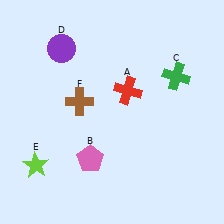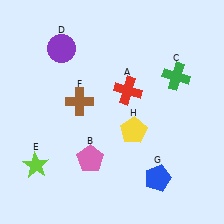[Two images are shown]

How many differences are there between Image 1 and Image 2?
There are 2 differences between the two images.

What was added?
A blue pentagon (G), a yellow pentagon (H) were added in Image 2.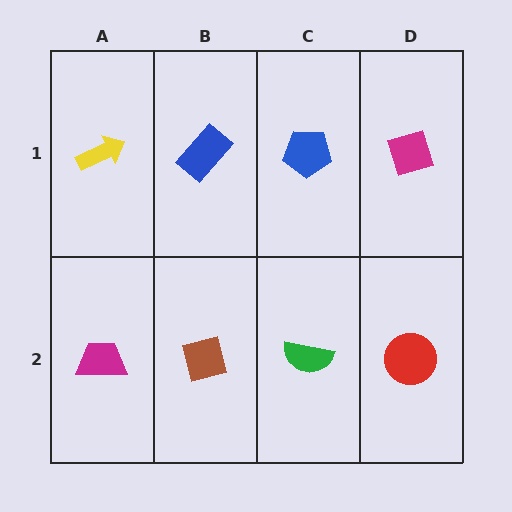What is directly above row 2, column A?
A yellow arrow.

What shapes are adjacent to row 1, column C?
A green semicircle (row 2, column C), a blue rectangle (row 1, column B), a magenta diamond (row 1, column D).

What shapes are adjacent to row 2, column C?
A blue pentagon (row 1, column C), a brown square (row 2, column B), a red circle (row 2, column D).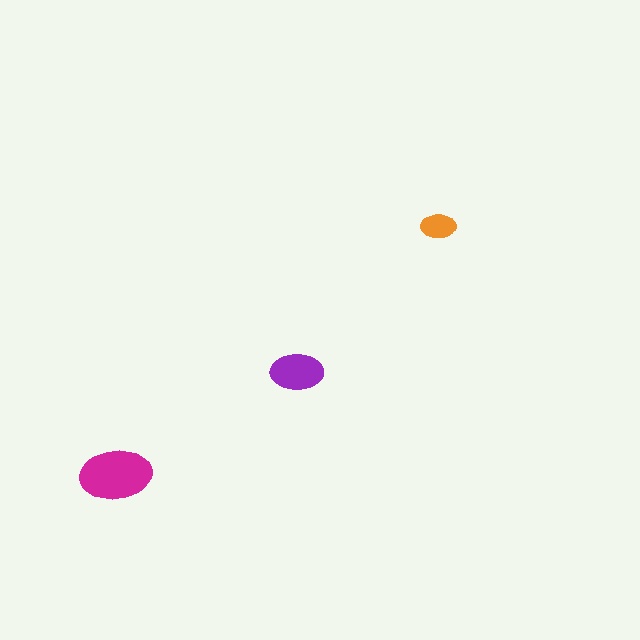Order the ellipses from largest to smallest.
the magenta one, the purple one, the orange one.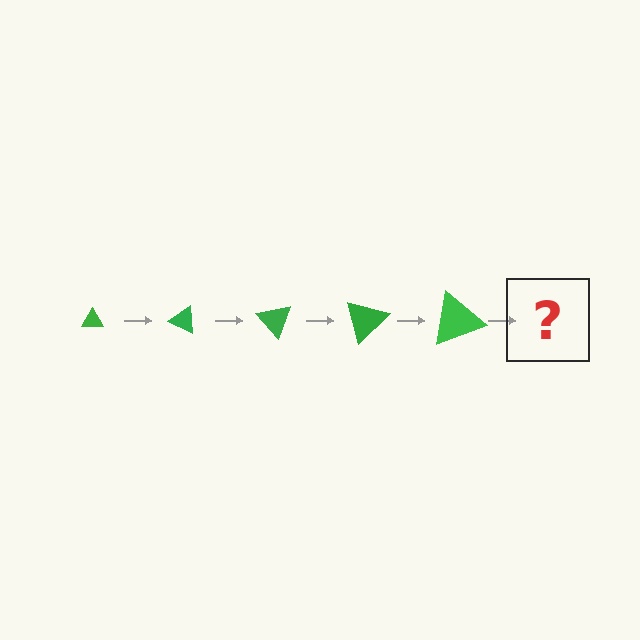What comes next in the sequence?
The next element should be a triangle, larger than the previous one and rotated 125 degrees from the start.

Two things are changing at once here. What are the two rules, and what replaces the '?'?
The two rules are that the triangle grows larger each step and it rotates 25 degrees each step. The '?' should be a triangle, larger than the previous one and rotated 125 degrees from the start.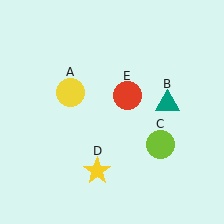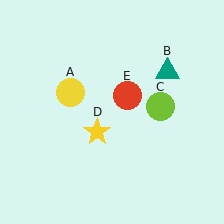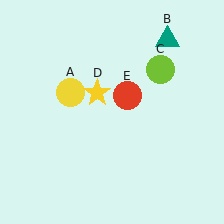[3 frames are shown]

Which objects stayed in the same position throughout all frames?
Yellow circle (object A) and red circle (object E) remained stationary.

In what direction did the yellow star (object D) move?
The yellow star (object D) moved up.